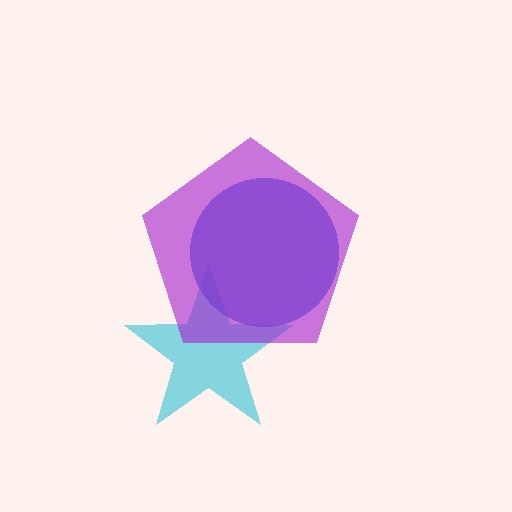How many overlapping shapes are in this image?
There are 3 overlapping shapes in the image.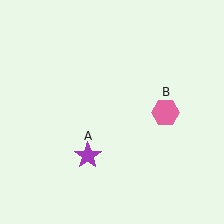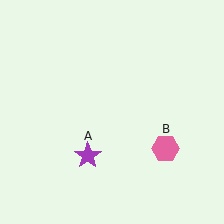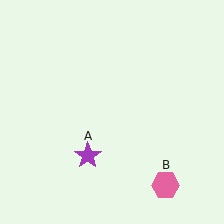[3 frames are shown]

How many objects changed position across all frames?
1 object changed position: pink hexagon (object B).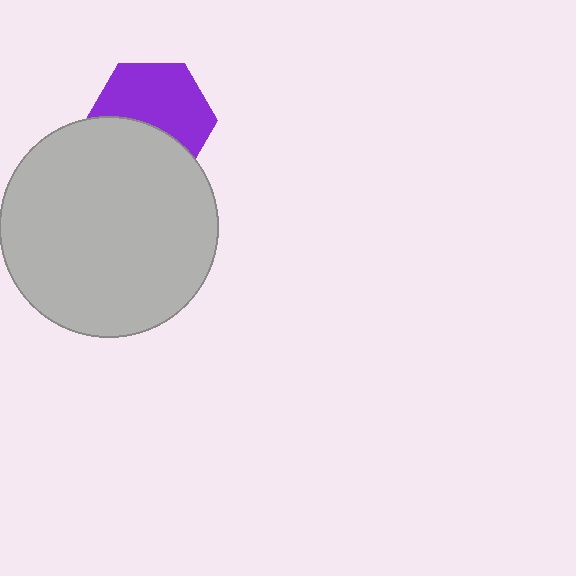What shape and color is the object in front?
The object in front is a light gray circle.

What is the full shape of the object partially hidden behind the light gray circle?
The partially hidden object is a purple hexagon.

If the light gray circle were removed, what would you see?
You would see the complete purple hexagon.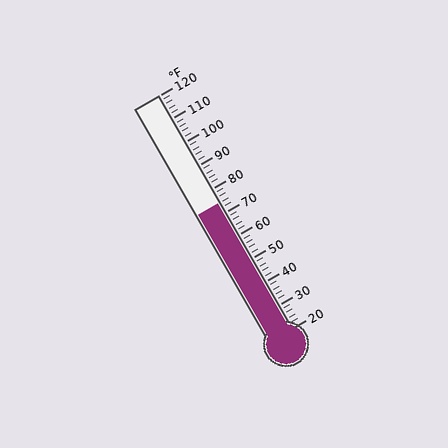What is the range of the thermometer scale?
The thermometer scale ranges from 20°F to 120°F.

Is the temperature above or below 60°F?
The temperature is above 60°F.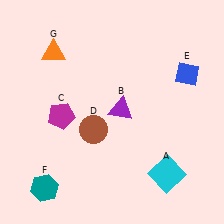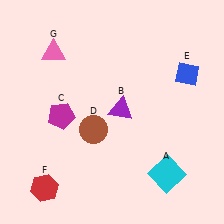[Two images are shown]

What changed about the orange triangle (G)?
In Image 1, G is orange. In Image 2, it changed to pink.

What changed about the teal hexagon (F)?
In Image 1, F is teal. In Image 2, it changed to red.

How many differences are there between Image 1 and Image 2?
There are 2 differences between the two images.